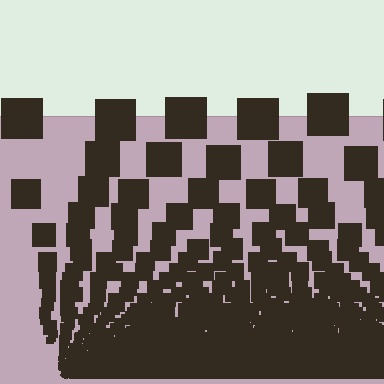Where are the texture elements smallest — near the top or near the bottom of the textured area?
Near the bottom.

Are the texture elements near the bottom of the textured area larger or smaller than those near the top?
Smaller. The gradient is inverted — elements near the bottom are smaller and denser.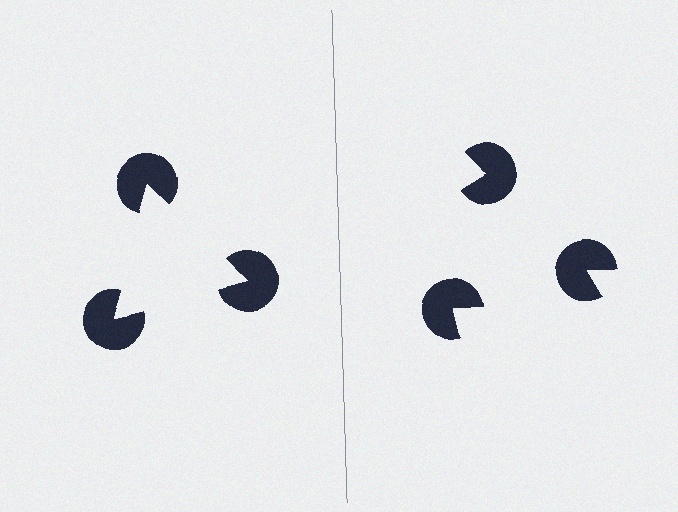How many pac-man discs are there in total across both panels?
6 — 3 on each side.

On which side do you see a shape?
An illusory triangle appears on the left side. On the right side the wedge cuts are rotated, so no coherent shape forms.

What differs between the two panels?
The pac-man discs are positioned identically on both sides; only the wedge orientations differ. On the left they align to a triangle; on the right they are misaligned.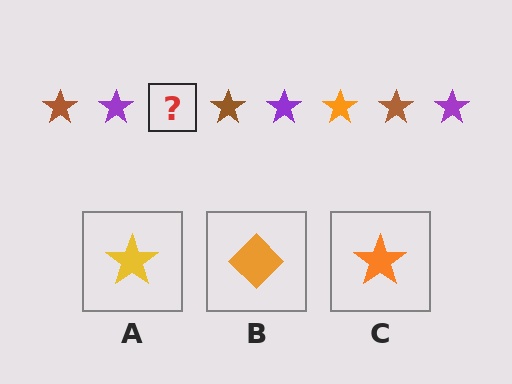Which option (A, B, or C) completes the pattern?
C.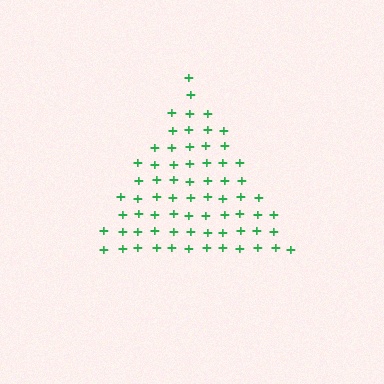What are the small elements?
The small elements are plus signs.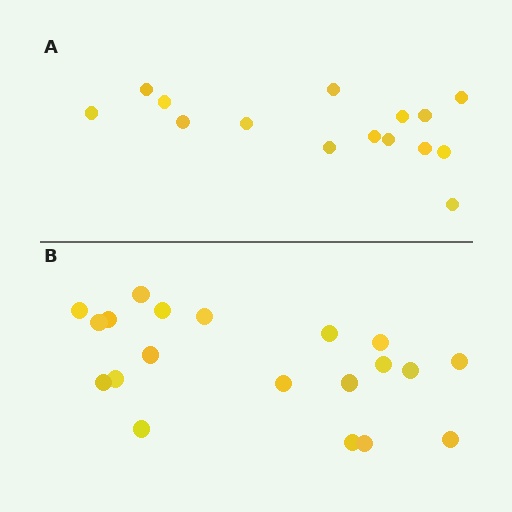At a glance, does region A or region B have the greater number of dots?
Region B (the bottom region) has more dots.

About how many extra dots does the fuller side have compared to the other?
Region B has about 5 more dots than region A.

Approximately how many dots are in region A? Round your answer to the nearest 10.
About 20 dots. (The exact count is 15, which rounds to 20.)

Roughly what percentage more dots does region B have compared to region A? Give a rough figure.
About 35% more.